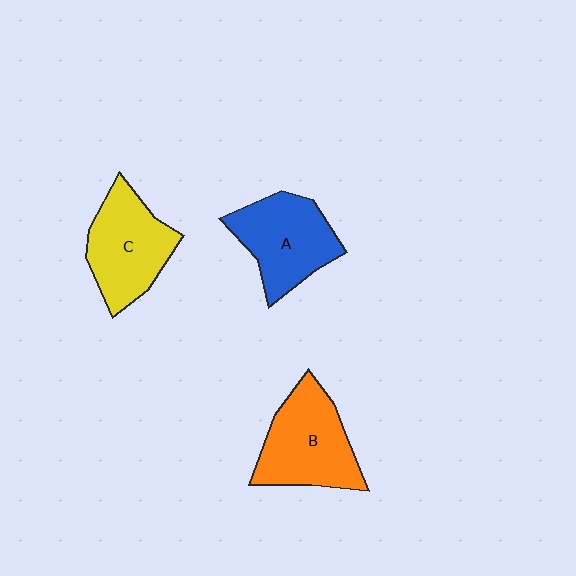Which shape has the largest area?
Shape B (orange).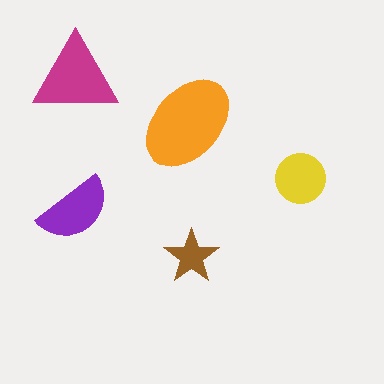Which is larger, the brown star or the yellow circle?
The yellow circle.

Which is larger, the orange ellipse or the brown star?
The orange ellipse.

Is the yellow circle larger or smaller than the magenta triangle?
Smaller.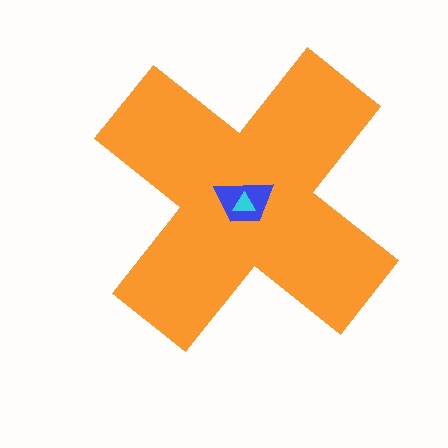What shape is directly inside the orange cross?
The blue trapezoid.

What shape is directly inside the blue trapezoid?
The cyan triangle.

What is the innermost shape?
The cyan triangle.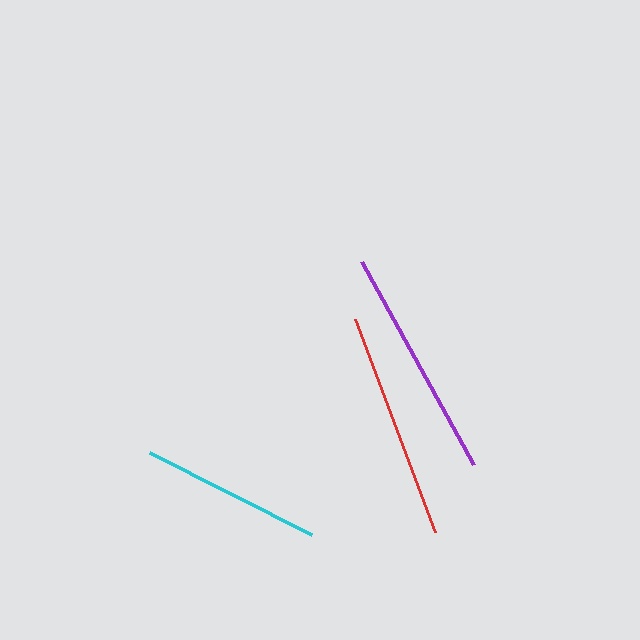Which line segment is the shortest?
The cyan line is the shortest at approximately 182 pixels.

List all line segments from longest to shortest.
From longest to shortest: purple, red, cyan.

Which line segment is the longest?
The purple line is the longest at approximately 232 pixels.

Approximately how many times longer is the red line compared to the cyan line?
The red line is approximately 1.3 times the length of the cyan line.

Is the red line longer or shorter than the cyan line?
The red line is longer than the cyan line.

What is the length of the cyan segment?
The cyan segment is approximately 182 pixels long.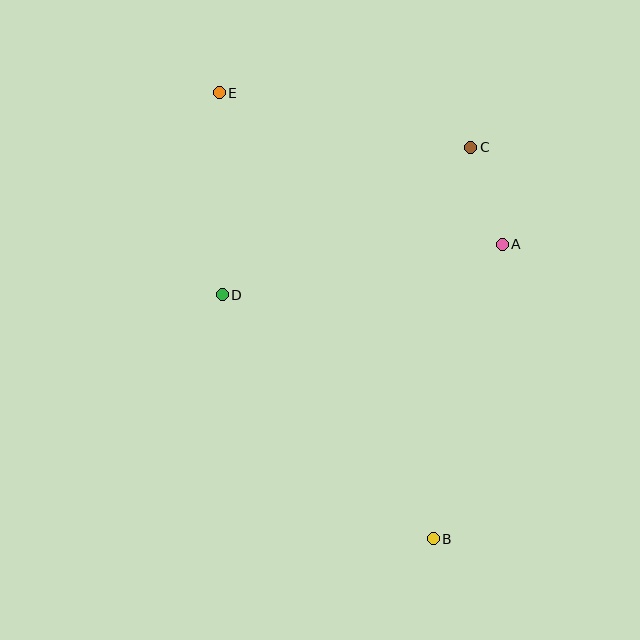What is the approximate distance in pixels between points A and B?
The distance between A and B is approximately 302 pixels.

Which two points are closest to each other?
Points A and C are closest to each other.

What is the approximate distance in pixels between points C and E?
The distance between C and E is approximately 257 pixels.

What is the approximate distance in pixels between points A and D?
The distance between A and D is approximately 284 pixels.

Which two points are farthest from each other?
Points B and E are farthest from each other.